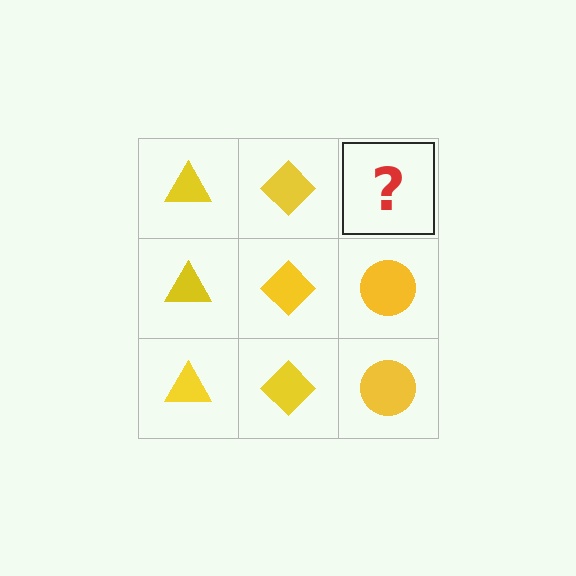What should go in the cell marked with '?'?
The missing cell should contain a yellow circle.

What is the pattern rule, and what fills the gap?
The rule is that each column has a consistent shape. The gap should be filled with a yellow circle.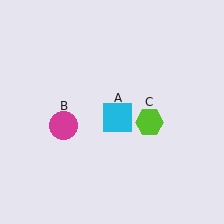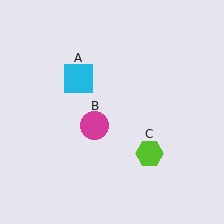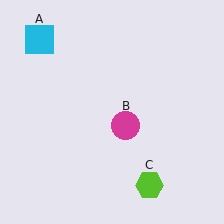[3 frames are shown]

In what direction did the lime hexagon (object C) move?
The lime hexagon (object C) moved down.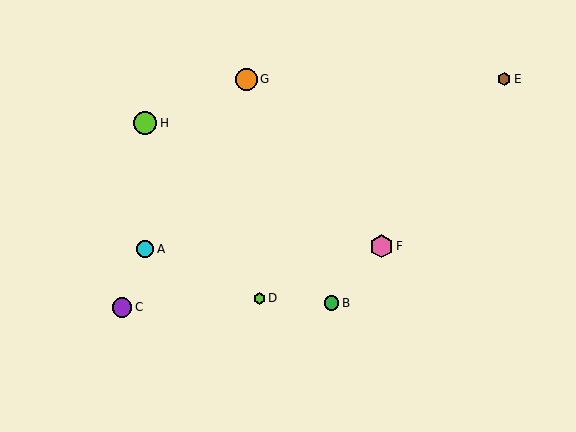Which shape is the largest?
The pink hexagon (labeled F) is the largest.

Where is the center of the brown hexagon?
The center of the brown hexagon is at (504, 79).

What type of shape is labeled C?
Shape C is a purple circle.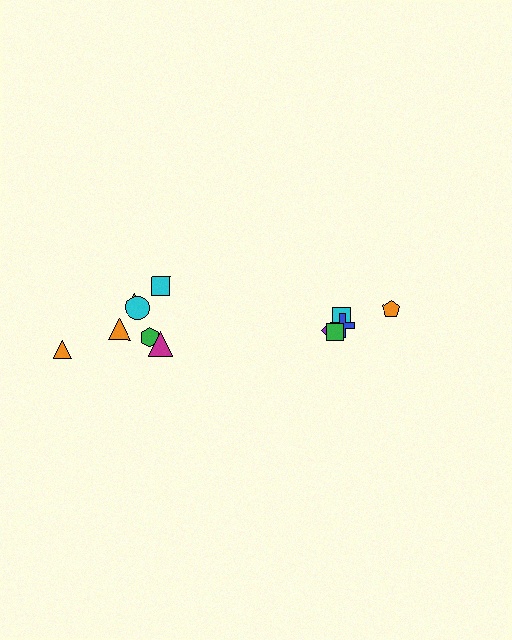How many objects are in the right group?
There are 5 objects.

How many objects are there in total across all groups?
There are 12 objects.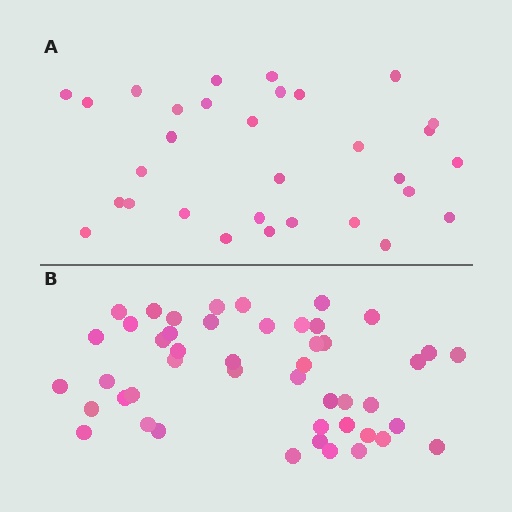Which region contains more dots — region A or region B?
Region B (the bottom region) has more dots.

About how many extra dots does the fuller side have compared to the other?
Region B has approximately 15 more dots than region A.